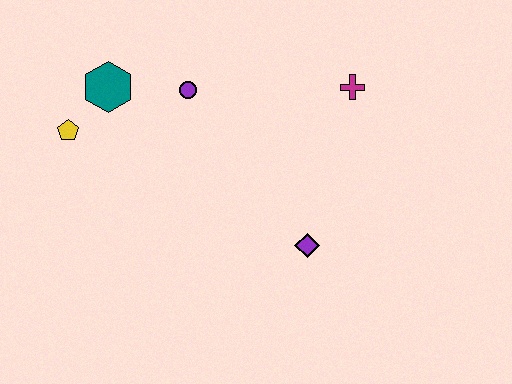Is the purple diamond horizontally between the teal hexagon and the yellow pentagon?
No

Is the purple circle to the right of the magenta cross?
No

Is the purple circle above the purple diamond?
Yes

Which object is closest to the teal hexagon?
The yellow pentagon is closest to the teal hexagon.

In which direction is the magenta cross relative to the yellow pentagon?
The magenta cross is to the right of the yellow pentagon.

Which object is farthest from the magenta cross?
The yellow pentagon is farthest from the magenta cross.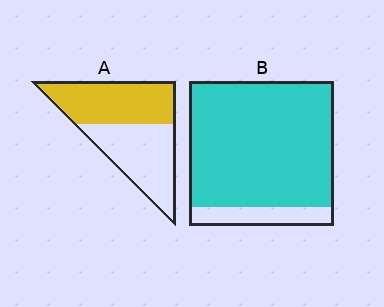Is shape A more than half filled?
Roughly half.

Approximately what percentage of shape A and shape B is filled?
A is approximately 50% and B is approximately 85%.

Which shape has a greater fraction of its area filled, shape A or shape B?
Shape B.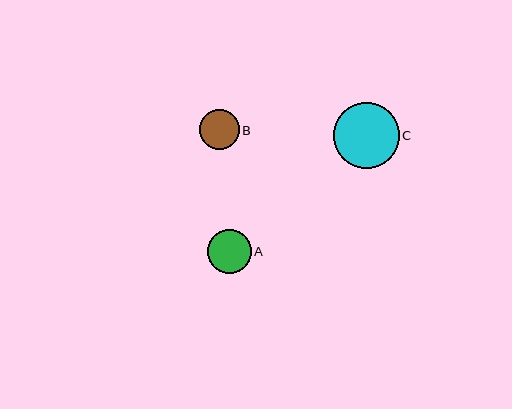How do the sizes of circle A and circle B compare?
Circle A and circle B are approximately the same size.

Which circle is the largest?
Circle C is the largest with a size of approximately 65 pixels.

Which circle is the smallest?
Circle B is the smallest with a size of approximately 40 pixels.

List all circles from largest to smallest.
From largest to smallest: C, A, B.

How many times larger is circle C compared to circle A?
Circle C is approximately 1.5 times the size of circle A.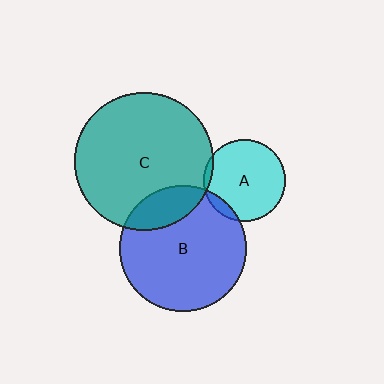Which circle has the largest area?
Circle C (teal).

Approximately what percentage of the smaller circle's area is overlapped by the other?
Approximately 10%.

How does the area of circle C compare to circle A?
Approximately 2.8 times.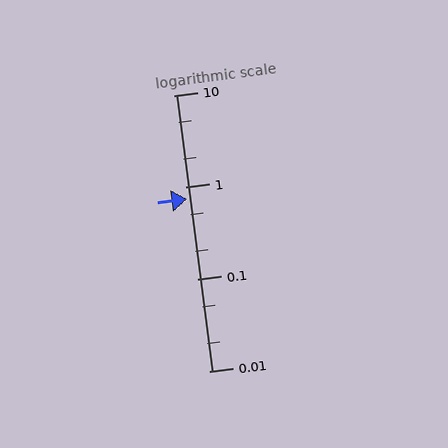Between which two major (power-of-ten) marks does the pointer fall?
The pointer is between 0.1 and 1.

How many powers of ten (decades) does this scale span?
The scale spans 3 decades, from 0.01 to 10.